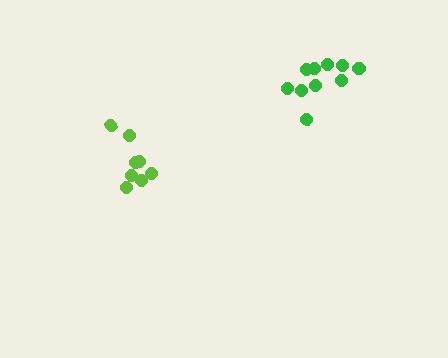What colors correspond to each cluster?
The clusters are colored: green, lime.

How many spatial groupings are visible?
There are 2 spatial groupings.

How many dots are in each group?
Group 1: 10 dots, Group 2: 8 dots (18 total).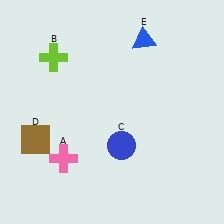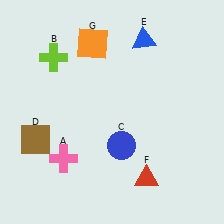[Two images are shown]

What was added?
A red triangle (F), an orange square (G) were added in Image 2.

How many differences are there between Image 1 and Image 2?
There are 2 differences between the two images.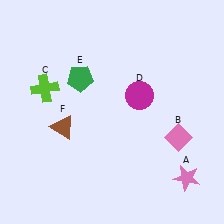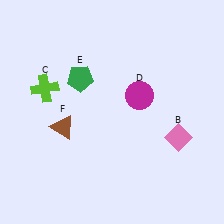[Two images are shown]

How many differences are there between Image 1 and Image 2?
There is 1 difference between the two images.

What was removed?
The pink star (A) was removed in Image 2.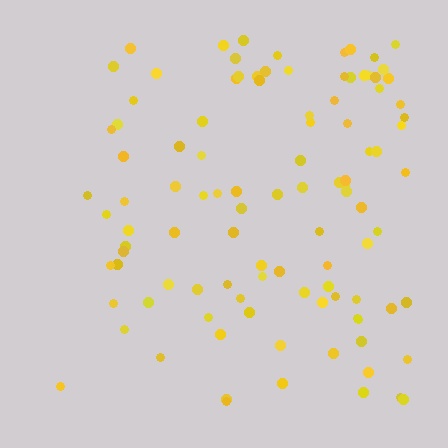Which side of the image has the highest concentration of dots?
The right.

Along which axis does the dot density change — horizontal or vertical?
Horizontal.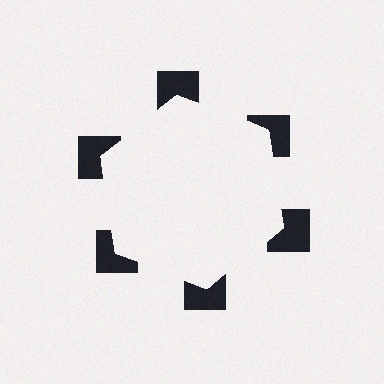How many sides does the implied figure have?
6 sides.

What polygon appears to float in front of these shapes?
An illusory hexagon — its edges are inferred from the aligned wedge cuts in the notched squares, not physically drawn.